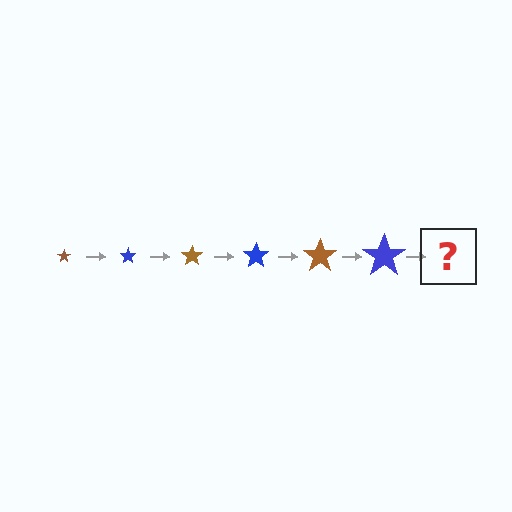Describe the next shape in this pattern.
It should be a brown star, larger than the previous one.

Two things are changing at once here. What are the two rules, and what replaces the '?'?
The two rules are that the star grows larger each step and the color cycles through brown and blue. The '?' should be a brown star, larger than the previous one.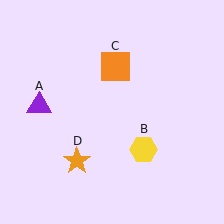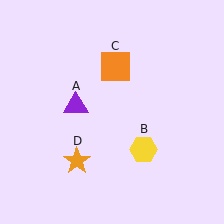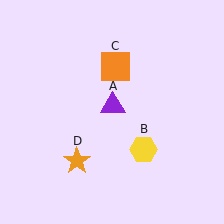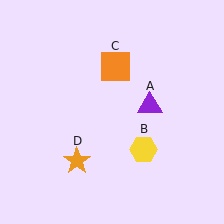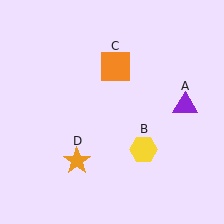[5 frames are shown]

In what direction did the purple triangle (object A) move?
The purple triangle (object A) moved right.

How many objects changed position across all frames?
1 object changed position: purple triangle (object A).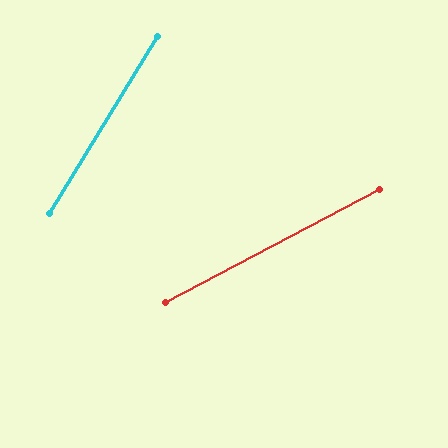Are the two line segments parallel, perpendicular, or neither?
Neither parallel nor perpendicular — they differ by about 31°.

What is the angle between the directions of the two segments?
Approximately 31 degrees.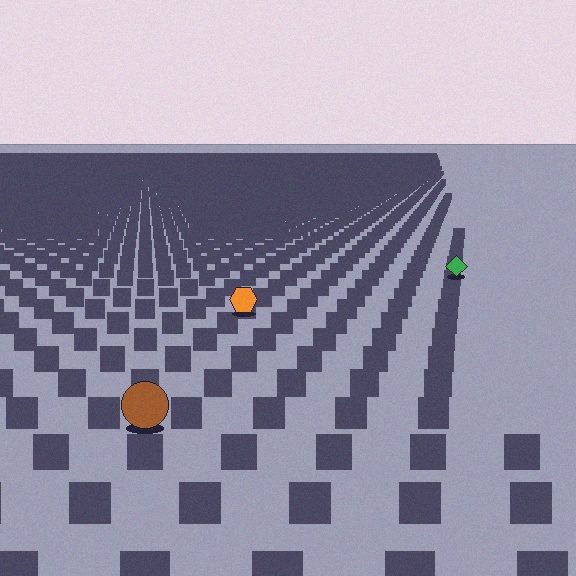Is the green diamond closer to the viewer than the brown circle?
No. The brown circle is closer — you can tell from the texture gradient: the ground texture is coarser near it.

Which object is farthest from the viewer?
The green diamond is farthest from the viewer. It appears smaller and the ground texture around it is denser.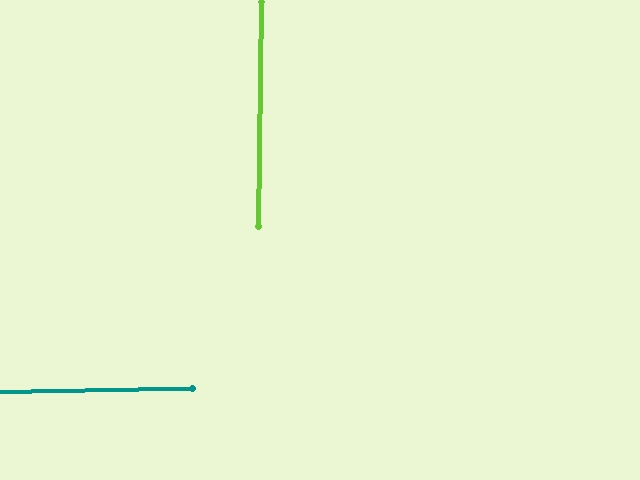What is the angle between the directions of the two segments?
Approximately 88 degrees.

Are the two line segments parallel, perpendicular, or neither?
Perpendicular — they meet at approximately 88°.